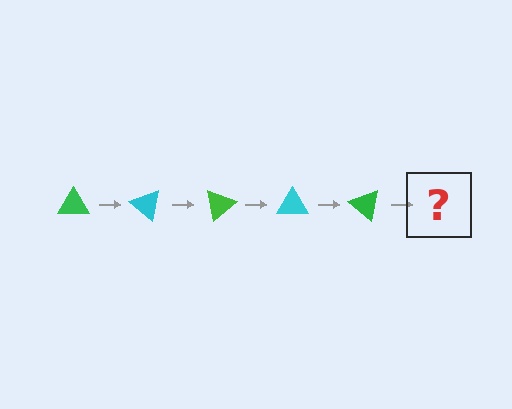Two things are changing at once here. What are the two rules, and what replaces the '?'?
The two rules are that it rotates 40 degrees each step and the color cycles through green and cyan. The '?' should be a cyan triangle, rotated 200 degrees from the start.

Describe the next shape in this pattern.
It should be a cyan triangle, rotated 200 degrees from the start.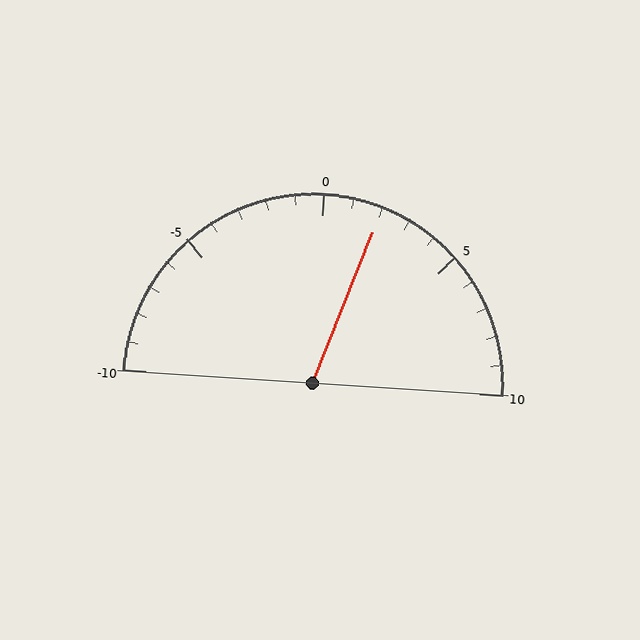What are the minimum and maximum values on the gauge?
The gauge ranges from -10 to 10.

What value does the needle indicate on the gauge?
The needle indicates approximately 2.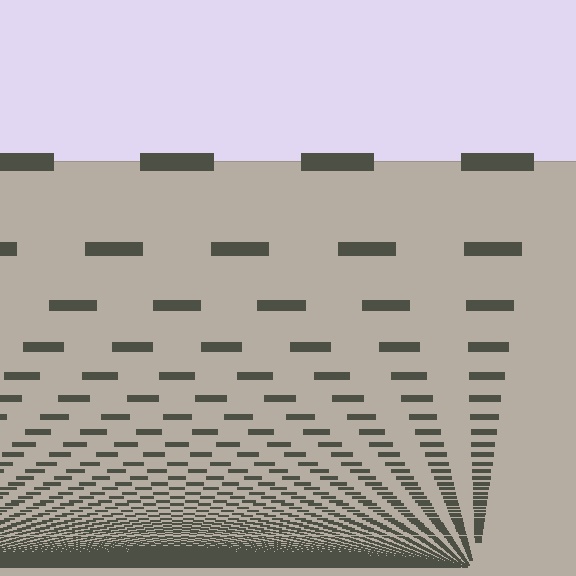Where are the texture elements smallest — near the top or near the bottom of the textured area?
Near the bottom.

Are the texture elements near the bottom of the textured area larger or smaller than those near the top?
Smaller. The gradient is inverted — elements near the bottom are smaller and denser.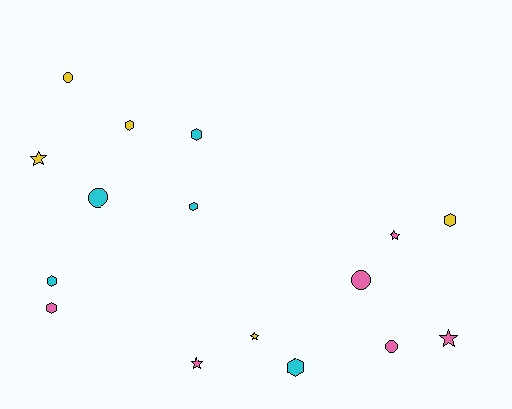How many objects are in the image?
There are 16 objects.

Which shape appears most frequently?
Hexagon, with 7 objects.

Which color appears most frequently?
Pink, with 6 objects.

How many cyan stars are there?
There are no cyan stars.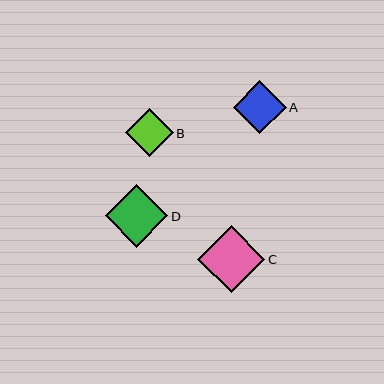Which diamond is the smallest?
Diamond B is the smallest with a size of approximately 48 pixels.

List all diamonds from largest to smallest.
From largest to smallest: C, D, A, B.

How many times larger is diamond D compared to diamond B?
Diamond D is approximately 1.3 times the size of diamond B.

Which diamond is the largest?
Diamond C is the largest with a size of approximately 67 pixels.